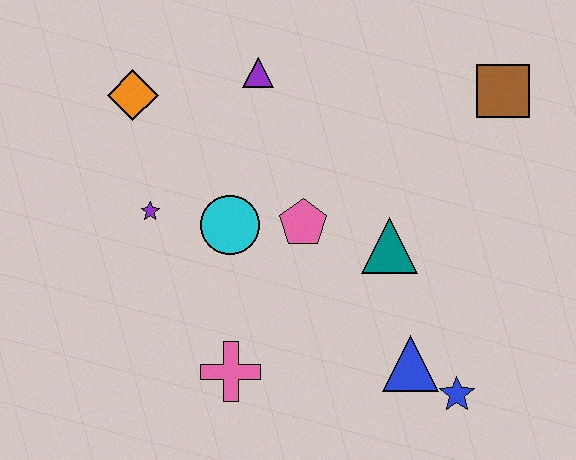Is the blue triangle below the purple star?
Yes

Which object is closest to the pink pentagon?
The cyan circle is closest to the pink pentagon.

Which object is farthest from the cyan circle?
The brown square is farthest from the cyan circle.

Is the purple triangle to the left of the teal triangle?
Yes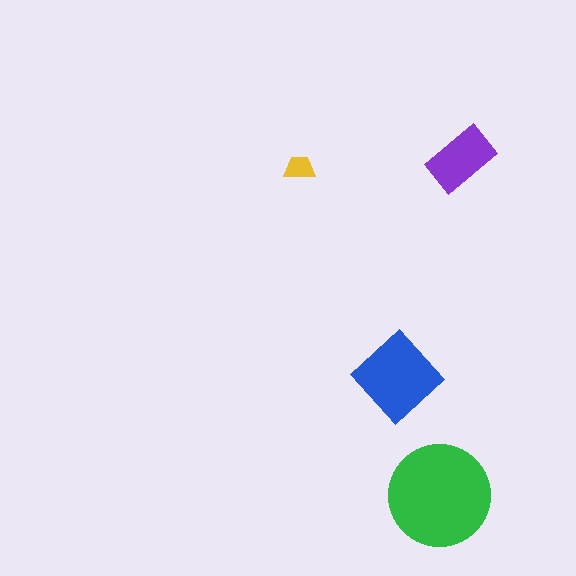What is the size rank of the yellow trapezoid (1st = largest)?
4th.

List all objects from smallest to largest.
The yellow trapezoid, the purple rectangle, the blue diamond, the green circle.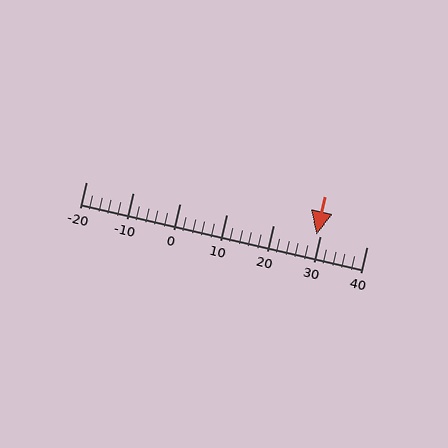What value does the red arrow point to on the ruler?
The red arrow points to approximately 29.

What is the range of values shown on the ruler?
The ruler shows values from -20 to 40.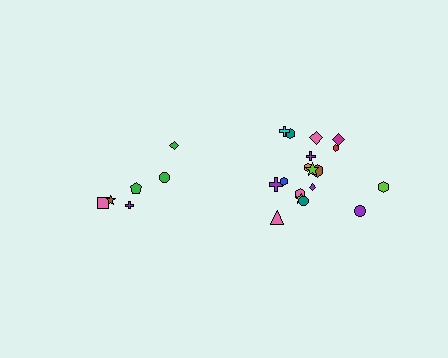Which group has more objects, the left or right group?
The right group.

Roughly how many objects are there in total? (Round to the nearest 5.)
Roughly 25 objects in total.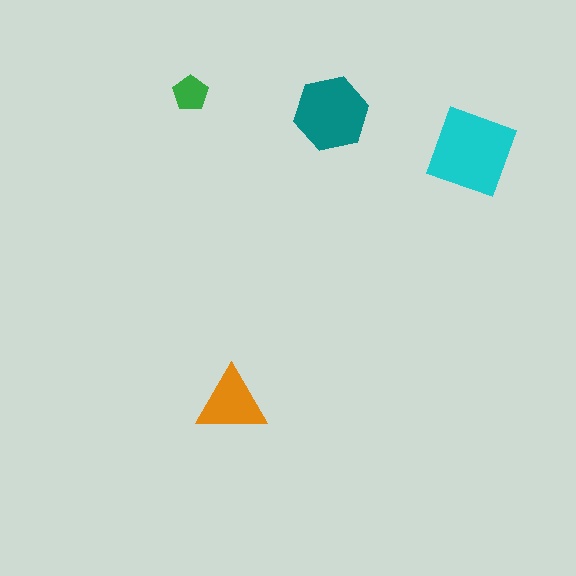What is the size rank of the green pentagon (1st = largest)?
4th.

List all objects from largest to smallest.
The cyan diamond, the teal hexagon, the orange triangle, the green pentagon.